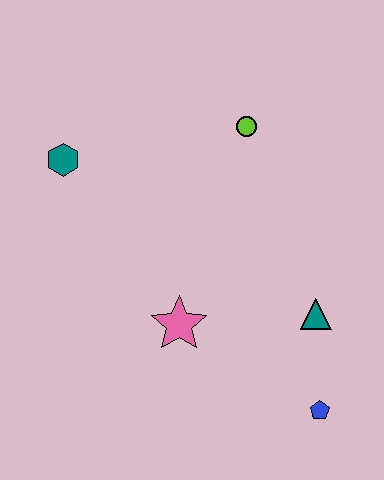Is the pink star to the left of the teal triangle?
Yes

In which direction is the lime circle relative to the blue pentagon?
The lime circle is above the blue pentagon.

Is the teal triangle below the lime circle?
Yes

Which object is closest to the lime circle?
The teal hexagon is closest to the lime circle.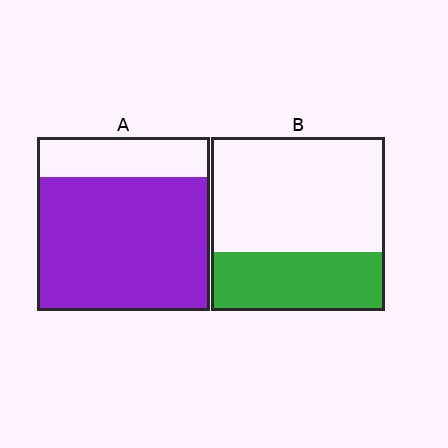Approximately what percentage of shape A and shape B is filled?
A is approximately 75% and B is approximately 35%.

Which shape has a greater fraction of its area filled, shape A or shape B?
Shape A.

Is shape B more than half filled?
No.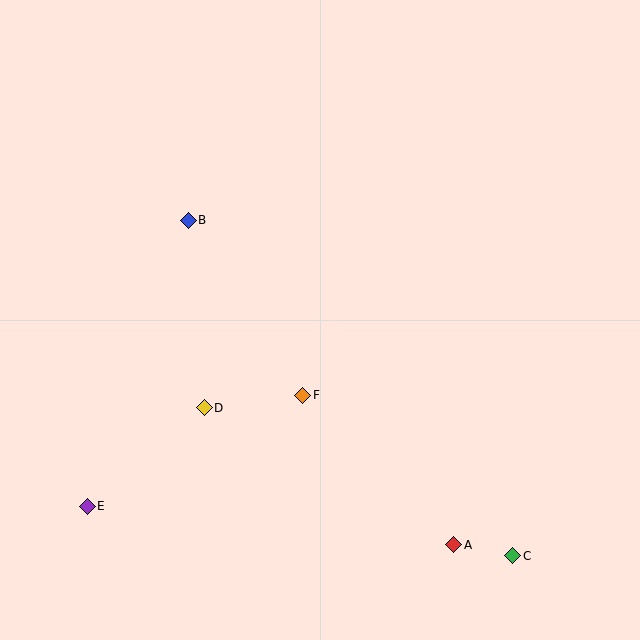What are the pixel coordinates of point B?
Point B is at (188, 220).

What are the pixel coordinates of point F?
Point F is at (303, 395).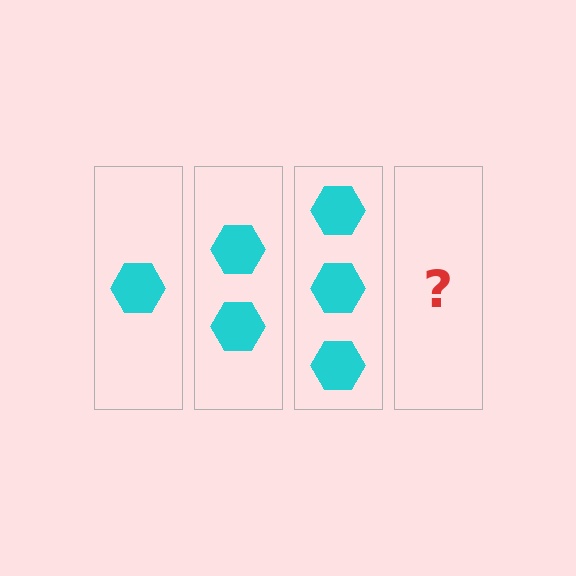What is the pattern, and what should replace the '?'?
The pattern is that each step adds one more hexagon. The '?' should be 4 hexagons.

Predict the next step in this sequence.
The next step is 4 hexagons.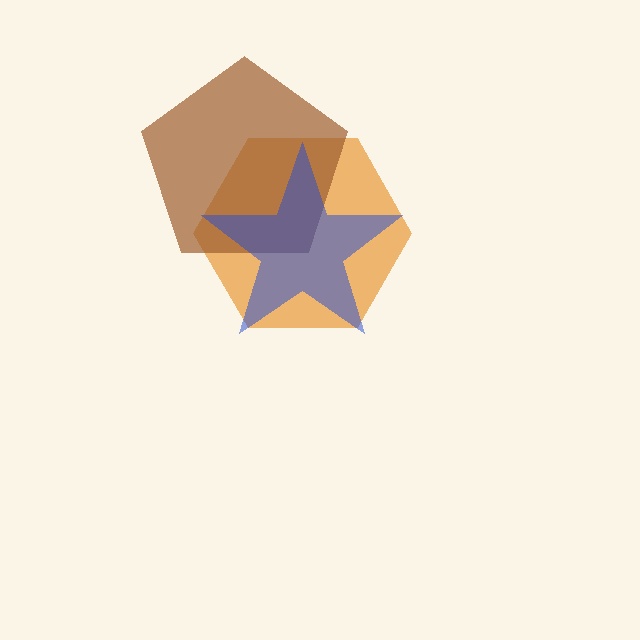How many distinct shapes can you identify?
There are 3 distinct shapes: an orange hexagon, a brown pentagon, a blue star.